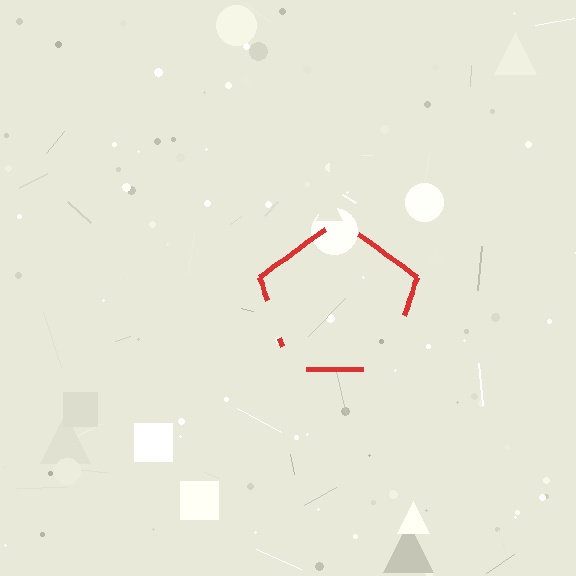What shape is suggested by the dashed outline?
The dashed outline suggests a pentagon.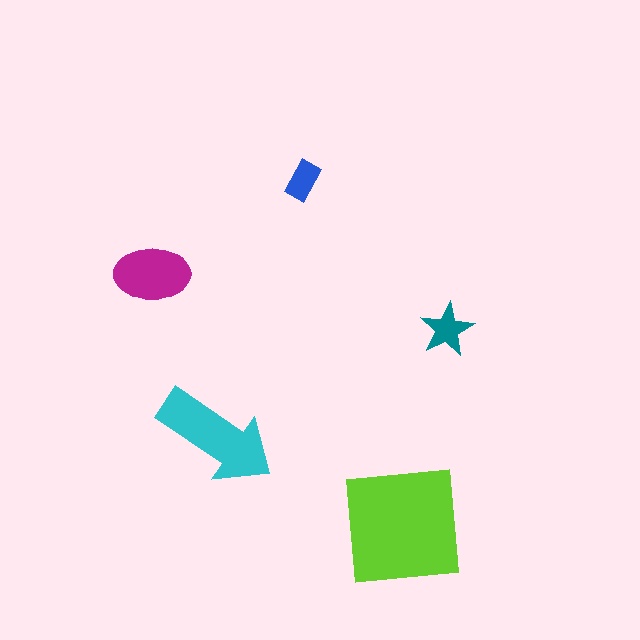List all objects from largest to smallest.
The lime square, the cyan arrow, the magenta ellipse, the teal star, the blue rectangle.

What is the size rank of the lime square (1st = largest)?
1st.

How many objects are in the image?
There are 5 objects in the image.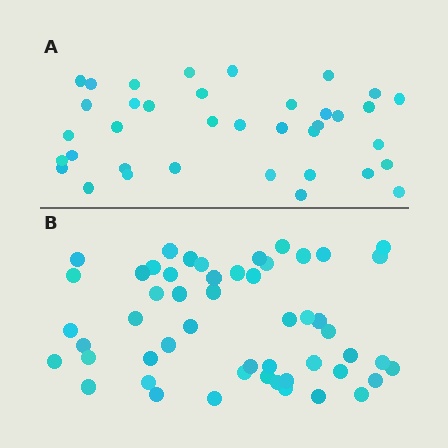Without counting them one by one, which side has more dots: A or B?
Region B (the bottom region) has more dots.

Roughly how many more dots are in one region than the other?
Region B has approximately 15 more dots than region A.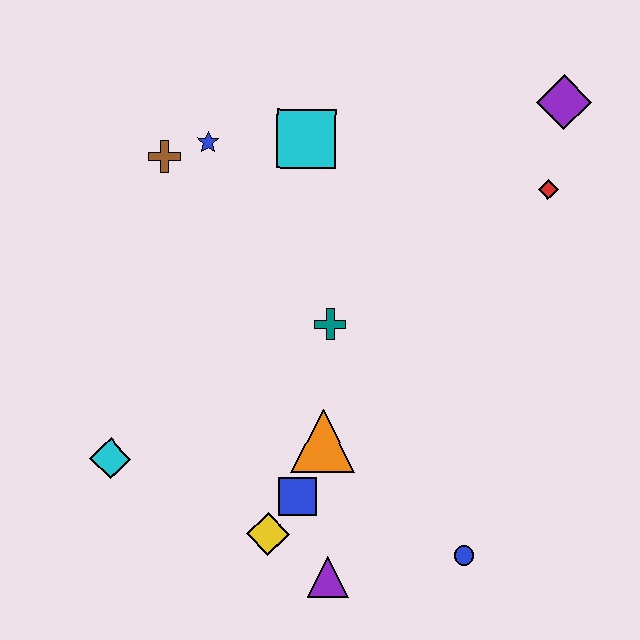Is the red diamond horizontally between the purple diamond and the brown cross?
Yes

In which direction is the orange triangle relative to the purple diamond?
The orange triangle is below the purple diamond.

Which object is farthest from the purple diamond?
The cyan diamond is farthest from the purple diamond.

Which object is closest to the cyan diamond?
The yellow diamond is closest to the cyan diamond.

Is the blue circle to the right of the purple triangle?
Yes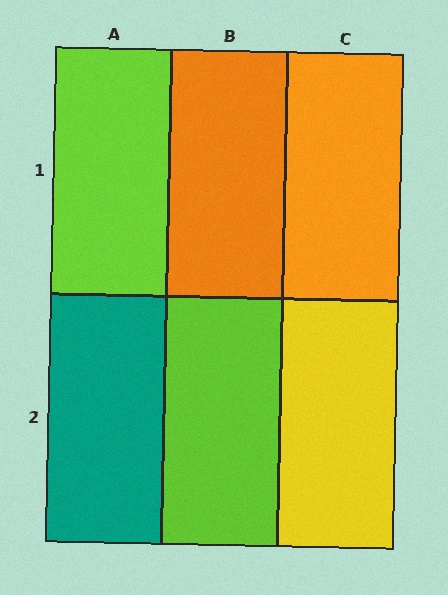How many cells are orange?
2 cells are orange.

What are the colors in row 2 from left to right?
Teal, lime, yellow.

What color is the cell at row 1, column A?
Lime.